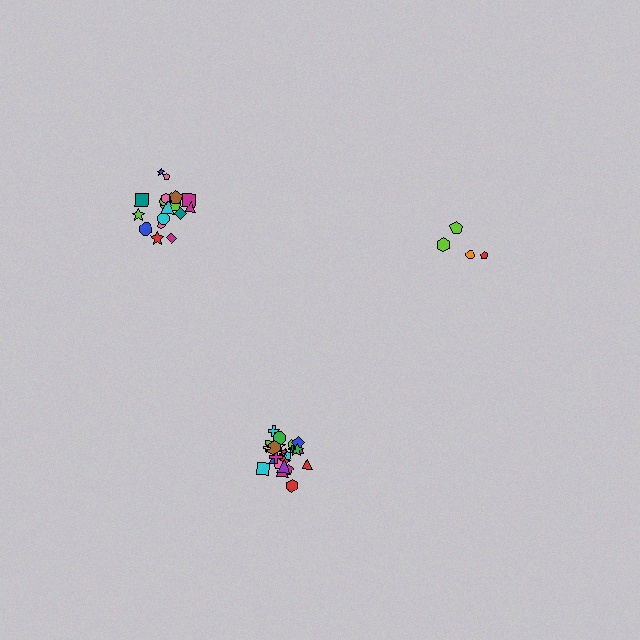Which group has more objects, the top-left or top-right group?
The top-left group.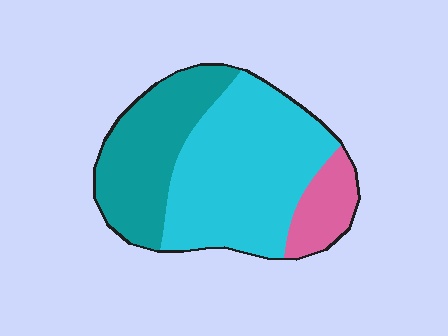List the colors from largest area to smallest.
From largest to smallest: cyan, teal, pink.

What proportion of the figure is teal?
Teal takes up between a sixth and a third of the figure.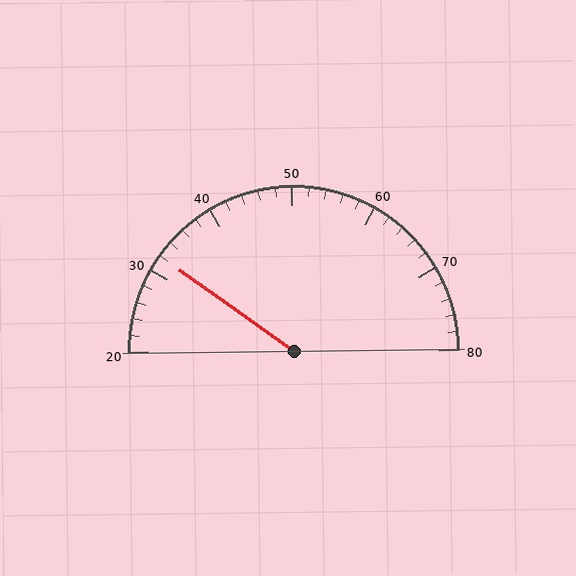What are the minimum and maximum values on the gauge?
The gauge ranges from 20 to 80.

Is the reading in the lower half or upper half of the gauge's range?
The reading is in the lower half of the range (20 to 80).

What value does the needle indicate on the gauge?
The needle indicates approximately 32.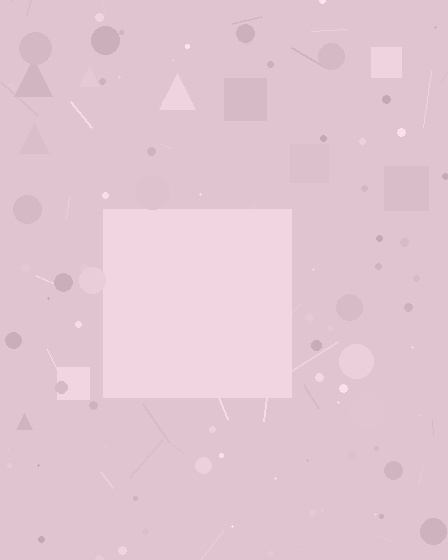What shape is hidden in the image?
A square is hidden in the image.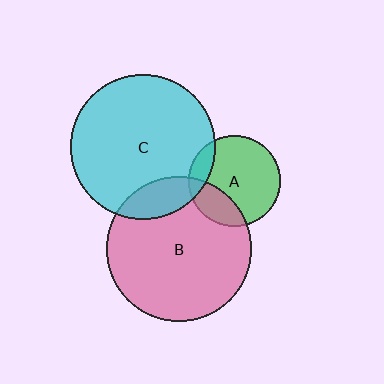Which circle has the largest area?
Circle B (pink).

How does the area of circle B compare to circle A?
Approximately 2.5 times.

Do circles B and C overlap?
Yes.